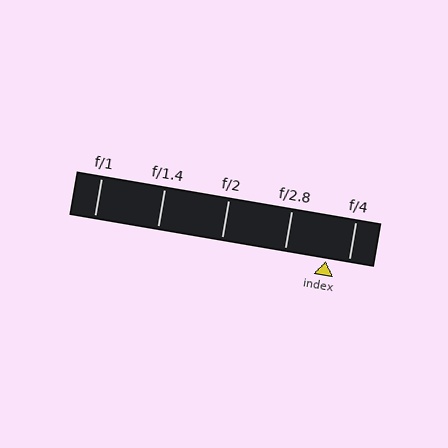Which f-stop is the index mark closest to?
The index mark is closest to f/4.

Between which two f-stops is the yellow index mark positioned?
The index mark is between f/2.8 and f/4.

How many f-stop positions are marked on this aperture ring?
There are 5 f-stop positions marked.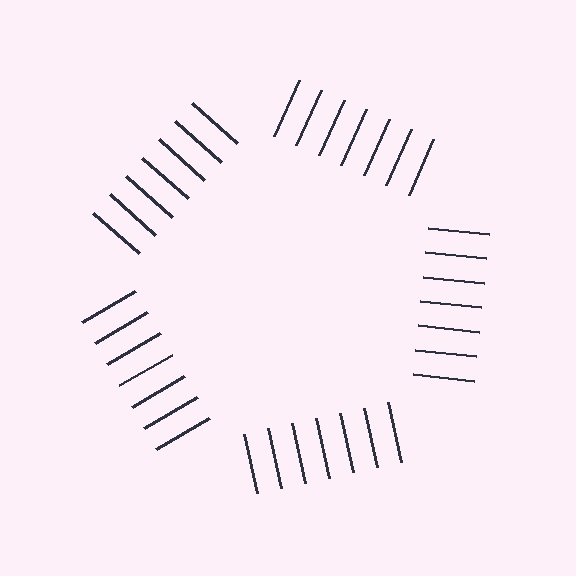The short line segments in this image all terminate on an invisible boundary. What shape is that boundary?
An illusory pentagon — the line segments terminate on its edges but no continuous stroke is drawn.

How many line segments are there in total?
35 — 7 along each of the 5 edges.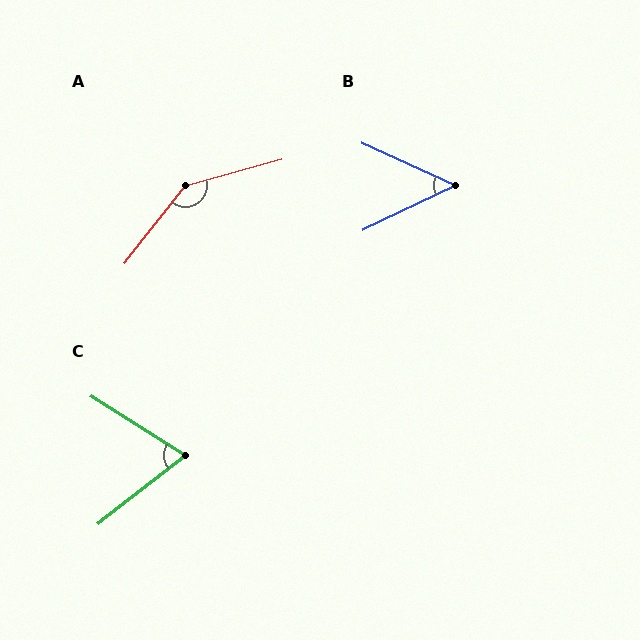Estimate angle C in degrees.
Approximately 70 degrees.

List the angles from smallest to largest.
B (51°), C (70°), A (144°).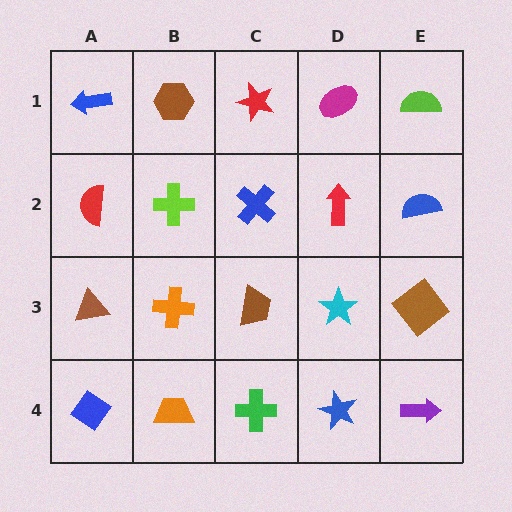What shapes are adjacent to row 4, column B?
An orange cross (row 3, column B), a blue diamond (row 4, column A), a green cross (row 4, column C).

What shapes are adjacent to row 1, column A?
A red semicircle (row 2, column A), a brown hexagon (row 1, column B).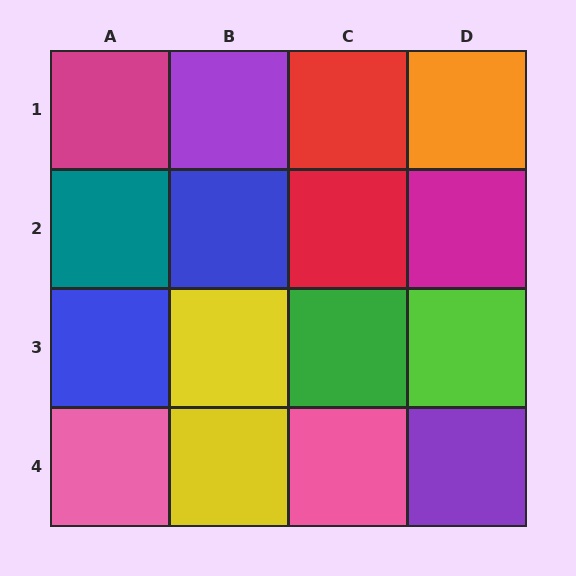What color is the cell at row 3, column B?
Yellow.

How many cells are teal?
1 cell is teal.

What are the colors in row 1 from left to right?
Magenta, purple, red, orange.